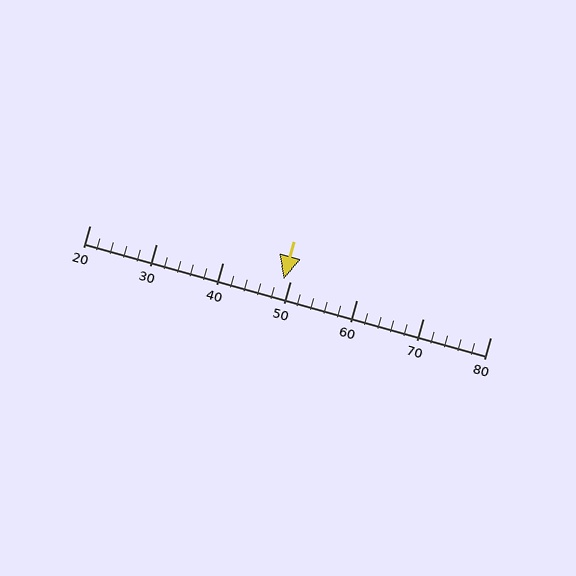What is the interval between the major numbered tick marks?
The major tick marks are spaced 10 units apart.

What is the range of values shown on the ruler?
The ruler shows values from 20 to 80.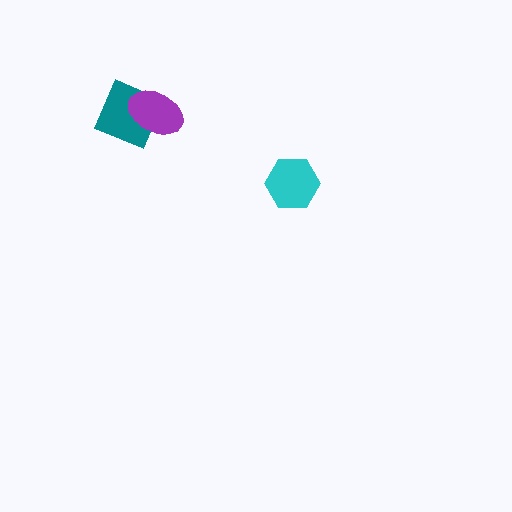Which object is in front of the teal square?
The purple ellipse is in front of the teal square.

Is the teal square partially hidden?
Yes, it is partially covered by another shape.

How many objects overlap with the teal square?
1 object overlaps with the teal square.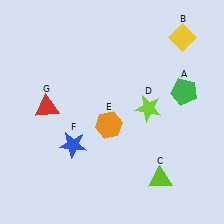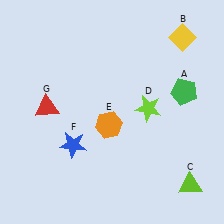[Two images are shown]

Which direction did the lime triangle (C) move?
The lime triangle (C) moved right.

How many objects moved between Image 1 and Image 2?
1 object moved between the two images.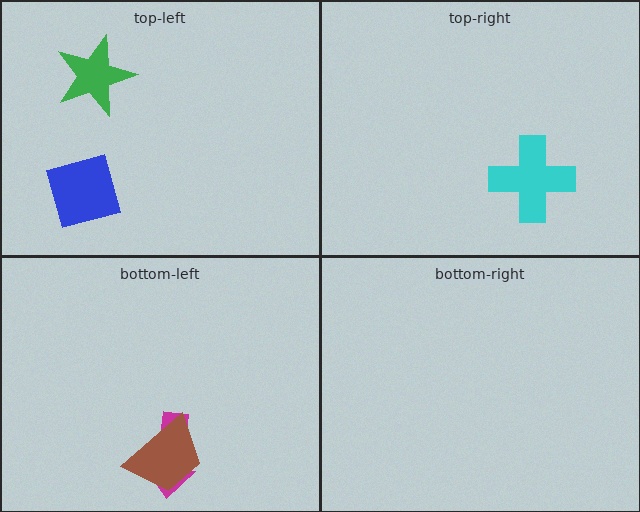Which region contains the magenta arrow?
The bottom-left region.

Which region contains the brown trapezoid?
The bottom-left region.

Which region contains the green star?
The top-left region.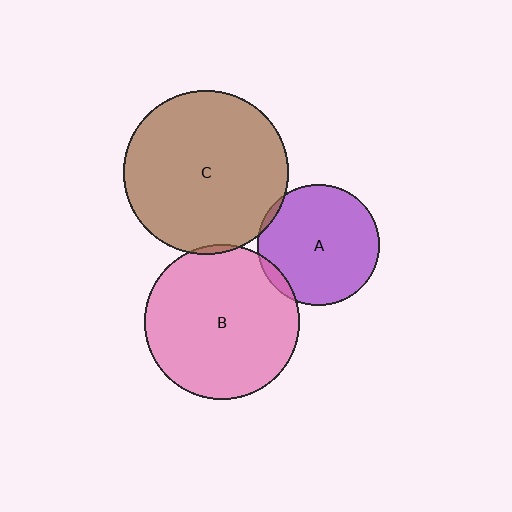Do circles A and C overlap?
Yes.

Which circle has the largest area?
Circle C (brown).